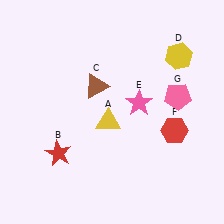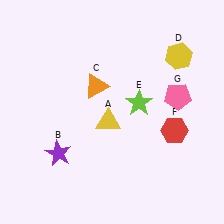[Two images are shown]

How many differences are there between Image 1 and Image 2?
There are 3 differences between the two images.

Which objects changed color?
B changed from red to purple. C changed from brown to orange. E changed from pink to lime.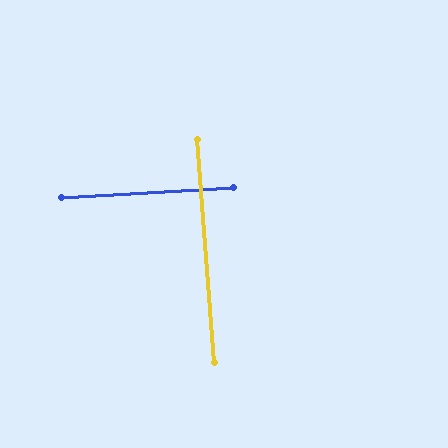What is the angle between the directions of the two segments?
Approximately 89 degrees.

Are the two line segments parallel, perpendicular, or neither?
Perpendicular — they meet at approximately 89°.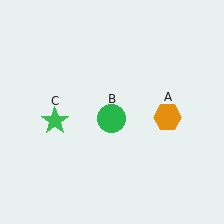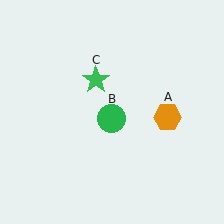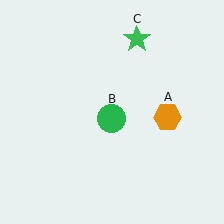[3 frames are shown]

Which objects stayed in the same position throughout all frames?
Orange hexagon (object A) and green circle (object B) remained stationary.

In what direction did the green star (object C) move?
The green star (object C) moved up and to the right.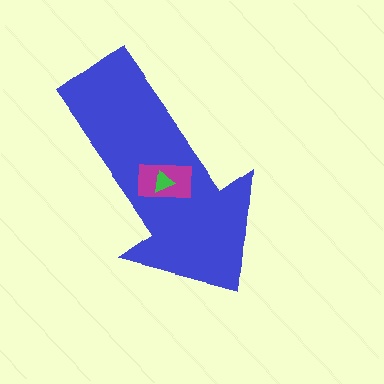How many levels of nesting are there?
3.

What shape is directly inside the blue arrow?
The magenta rectangle.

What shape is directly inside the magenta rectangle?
The green triangle.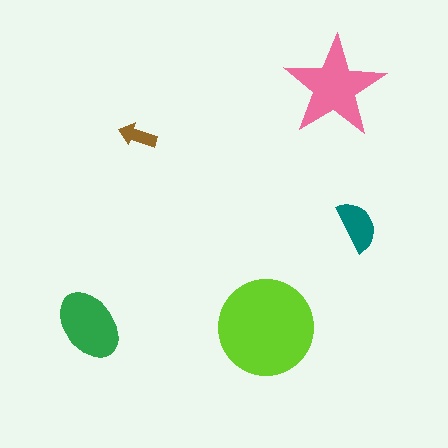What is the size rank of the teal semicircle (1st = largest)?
4th.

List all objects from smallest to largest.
The brown arrow, the teal semicircle, the green ellipse, the pink star, the lime circle.